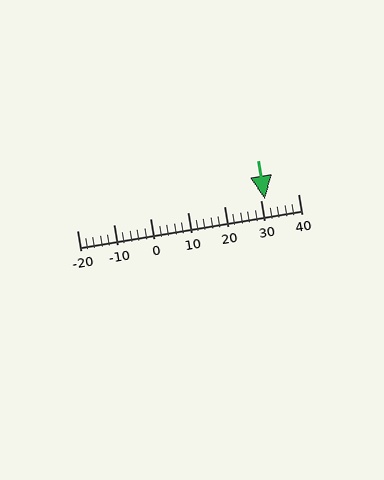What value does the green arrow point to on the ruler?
The green arrow points to approximately 31.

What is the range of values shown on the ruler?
The ruler shows values from -20 to 40.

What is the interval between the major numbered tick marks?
The major tick marks are spaced 10 units apart.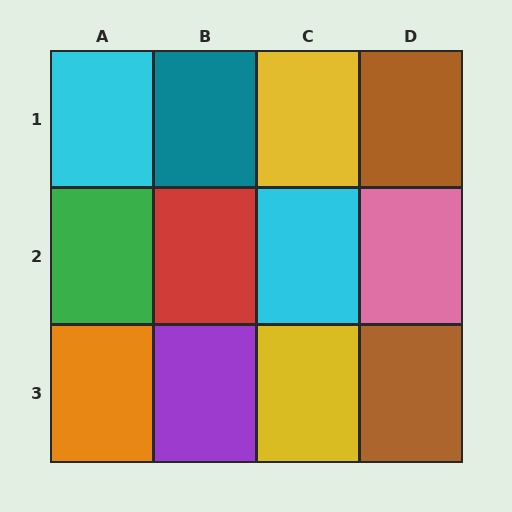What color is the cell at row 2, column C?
Cyan.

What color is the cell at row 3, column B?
Purple.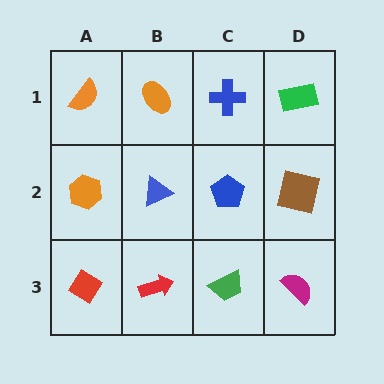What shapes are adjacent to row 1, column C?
A blue pentagon (row 2, column C), an orange ellipse (row 1, column B), a green rectangle (row 1, column D).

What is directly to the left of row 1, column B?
An orange semicircle.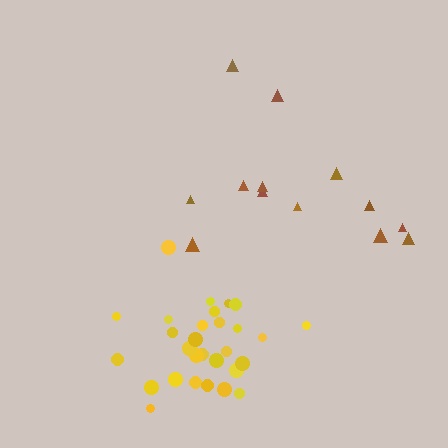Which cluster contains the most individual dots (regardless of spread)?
Yellow (29).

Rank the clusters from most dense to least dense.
yellow, brown.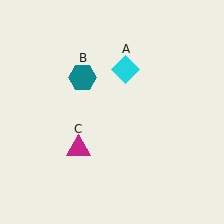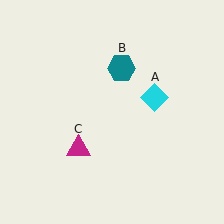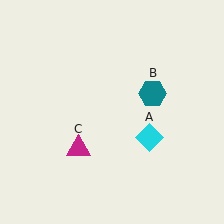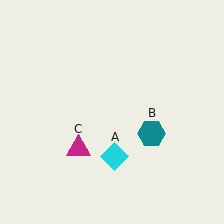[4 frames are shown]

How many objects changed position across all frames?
2 objects changed position: cyan diamond (object A), teal hexagon (object B).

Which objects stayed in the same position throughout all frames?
Magenta triangle (object C) remained stationary.